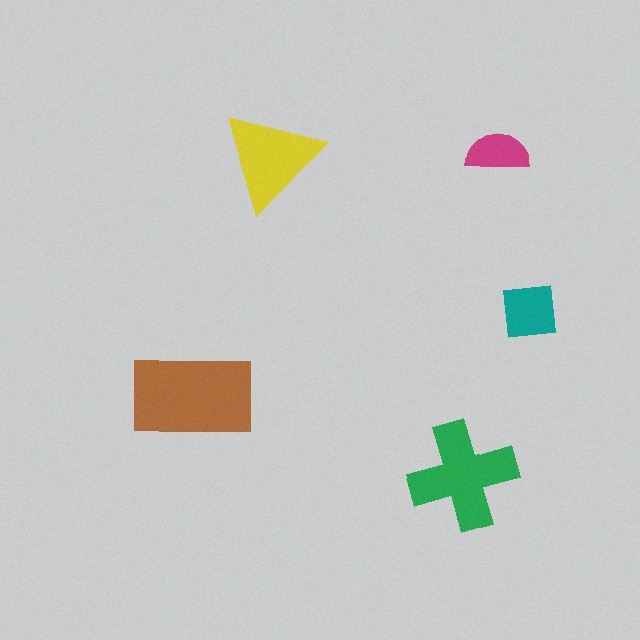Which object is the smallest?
The magenta semicircle.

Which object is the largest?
The brown rectangle.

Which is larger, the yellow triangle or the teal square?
The yellow triangle.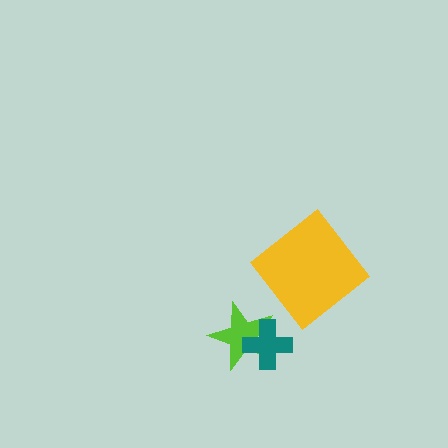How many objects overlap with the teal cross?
1 object overlaps with the teal cross.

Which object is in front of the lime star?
The teal cross is in front of the lime star.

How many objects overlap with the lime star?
1 object overlaps with the lime star.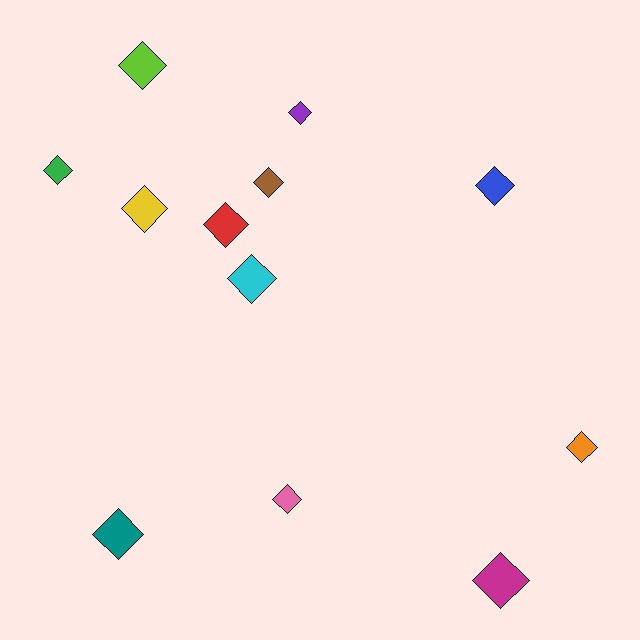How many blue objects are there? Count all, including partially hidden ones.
There is 1 blue object.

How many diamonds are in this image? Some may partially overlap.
There are 12 diamonds.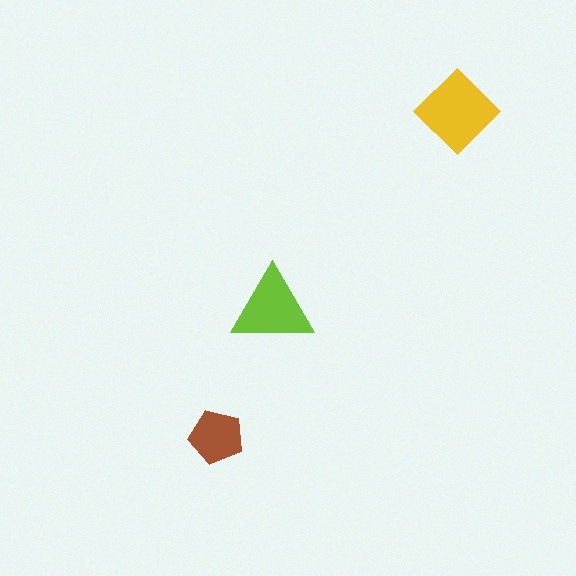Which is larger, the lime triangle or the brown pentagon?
The lime triangle.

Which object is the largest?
The yellow diamond.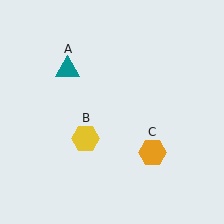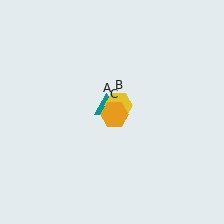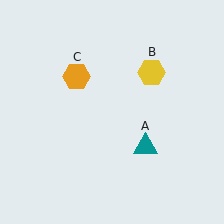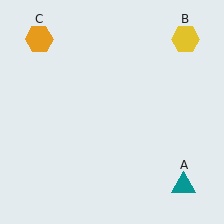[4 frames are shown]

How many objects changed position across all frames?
3 objects changed position: teal triangle (object A), yellow hexagon (object B), orange hexagon (object C).